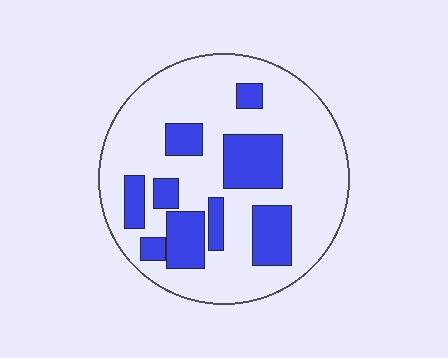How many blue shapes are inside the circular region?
9.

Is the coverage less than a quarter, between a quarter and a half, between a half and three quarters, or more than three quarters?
Between a quarter and a half.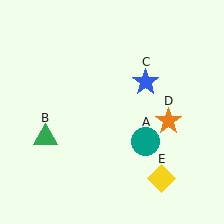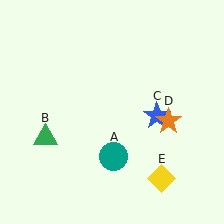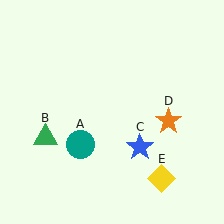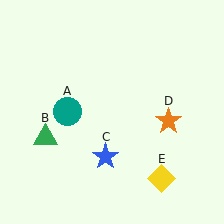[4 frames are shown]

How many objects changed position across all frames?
2 objects changed position: teal circle (object A), blue star (object C).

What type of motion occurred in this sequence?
The teal circle (object A), blue star (object C) rotated clockwise around the center of the scene.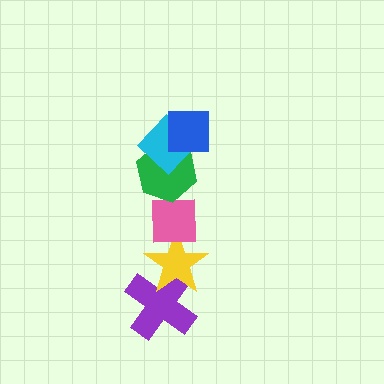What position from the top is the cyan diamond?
The cyan diamond is 2nd from the top.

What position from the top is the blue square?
The blue square is 1st from the top.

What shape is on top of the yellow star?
The pink square is on top of the yellow star.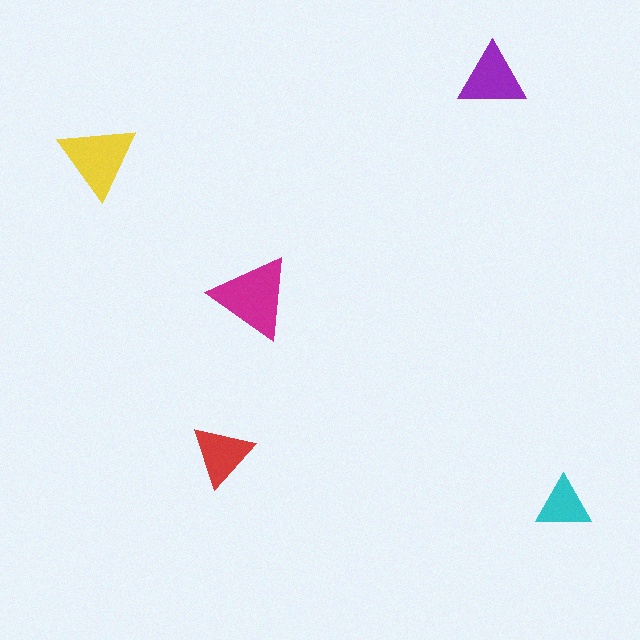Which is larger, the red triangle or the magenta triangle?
The magenta one.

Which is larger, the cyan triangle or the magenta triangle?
The magenta one.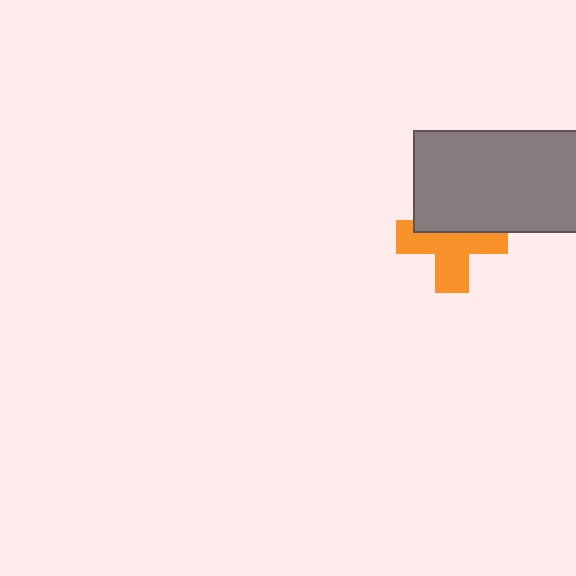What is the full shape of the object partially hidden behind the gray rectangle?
The partially hidden object is an orange cross.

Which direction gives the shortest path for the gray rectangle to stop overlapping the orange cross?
Moving up gives the shortest separation.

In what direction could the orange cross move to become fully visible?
The orange cross could move down. That would shift it out from behind the gray rectangle entirely.